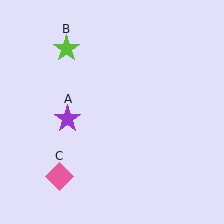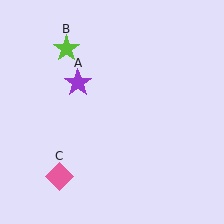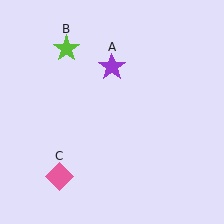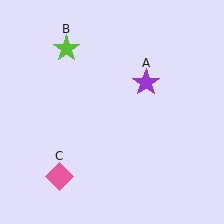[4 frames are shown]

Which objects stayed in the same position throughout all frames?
Lime star (object B) and pink diamond (object C) remained stationary.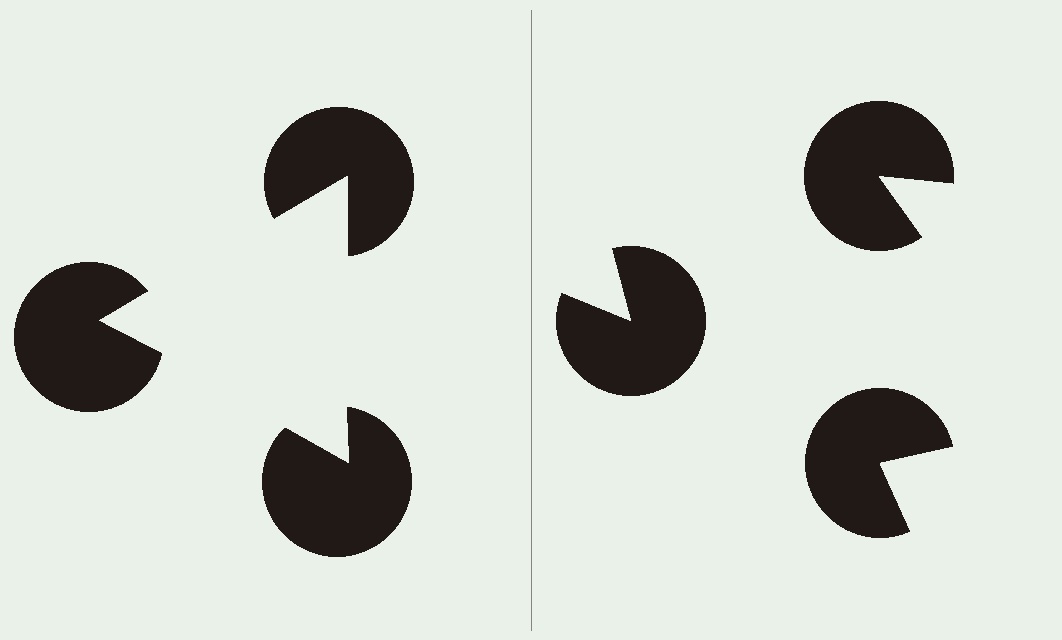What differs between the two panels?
The pac-man discs are positioned identically on both sides; only the wedge orientations differ. On the left they align to a triangle; on the right they are misaligned.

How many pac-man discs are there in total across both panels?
6 — 3 on each side.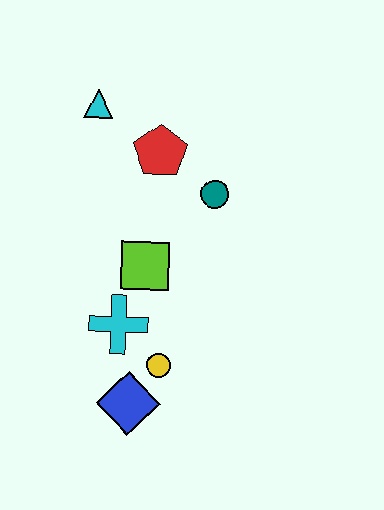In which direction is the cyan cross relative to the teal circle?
The cyan cross is below the teal circle.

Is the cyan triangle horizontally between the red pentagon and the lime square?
No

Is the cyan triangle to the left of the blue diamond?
Yes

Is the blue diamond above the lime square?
No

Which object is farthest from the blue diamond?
The cyan triangle is farthest from the blue diamond.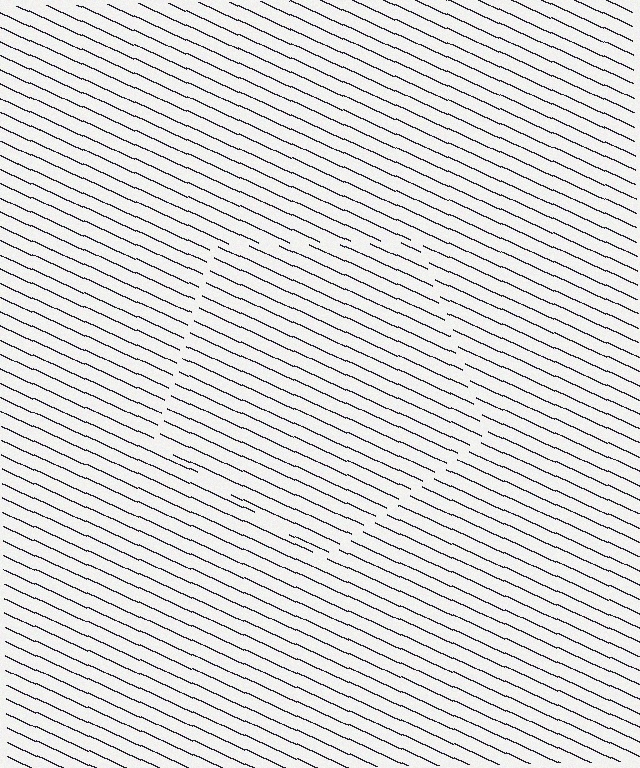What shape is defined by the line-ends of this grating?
An illusory pentagon. The interior of the shape contains the same grating, shifted by half a period — the contour is defined by the phase discontinuity where line-ends from the inner and outer gratings abut.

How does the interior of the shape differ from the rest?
The interior of the shape contains the same grating, shifted by half a period — the contour is defined by the phase discontinuity where line-ends from the inner and outer gratings abut.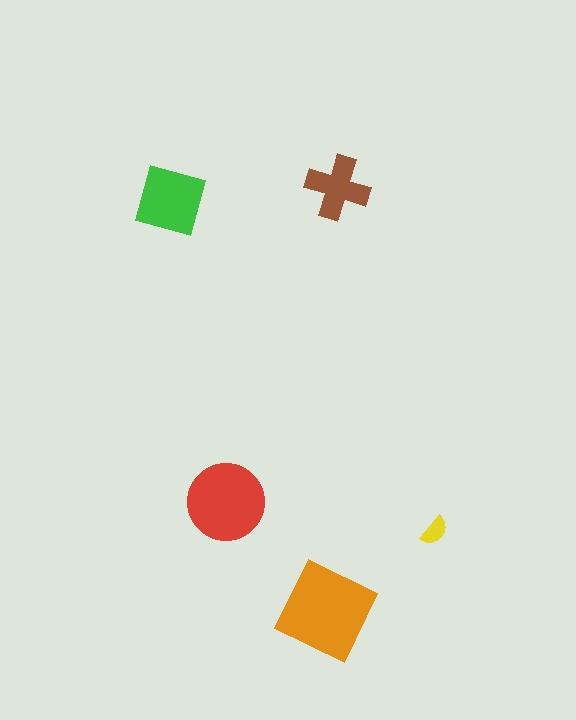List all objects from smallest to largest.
The yellow semicircle, the brown cross, the green diamond, the red circle, the orange square.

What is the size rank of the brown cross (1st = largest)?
4th.